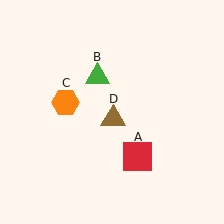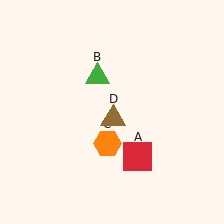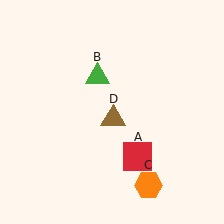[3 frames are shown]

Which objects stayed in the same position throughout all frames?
Red square (object A) and green triangle (object B) and brown triangle (object D) remained stationary.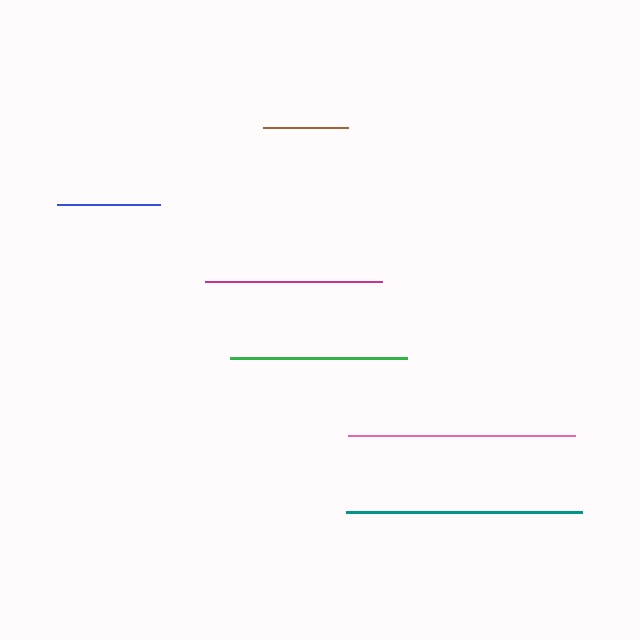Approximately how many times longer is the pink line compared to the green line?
The pink line is approximately 1.3 times the length of the green line.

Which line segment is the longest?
The teal line is the longest at approximately 236 pixels.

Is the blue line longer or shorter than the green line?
The green line is longer than the blue line.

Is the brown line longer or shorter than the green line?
The green line is longer than the brown line.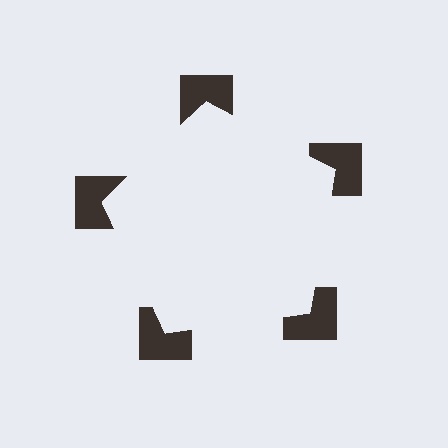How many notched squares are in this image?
There are 5 — one at each vertex of the illusory pentagon.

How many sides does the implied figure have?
5 sides.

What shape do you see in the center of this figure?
An illusory pentagon — its edges are inferred from the aligned wedge cuts in the notched squares, not physically drawn.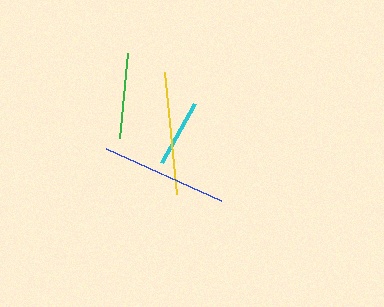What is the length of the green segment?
The green segment is approximately 86 pixels long.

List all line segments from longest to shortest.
From longest to shortest: blue, yellow, green, cyan.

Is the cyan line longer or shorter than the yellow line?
The yellow line is longer than the cyan line.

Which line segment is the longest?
The blue line is the longest at approximately 126 pixels.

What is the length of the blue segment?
The blue segment is approximately 126 pixels long.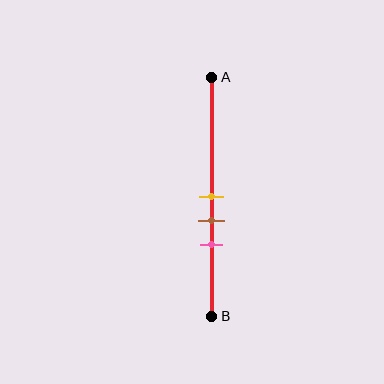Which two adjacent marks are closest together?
The yellow and brown marks are the closest adjacent pair.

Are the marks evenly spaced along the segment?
Yes, the marks are approximately evenly spaced.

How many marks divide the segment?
There are 3 marks dividing the segment.